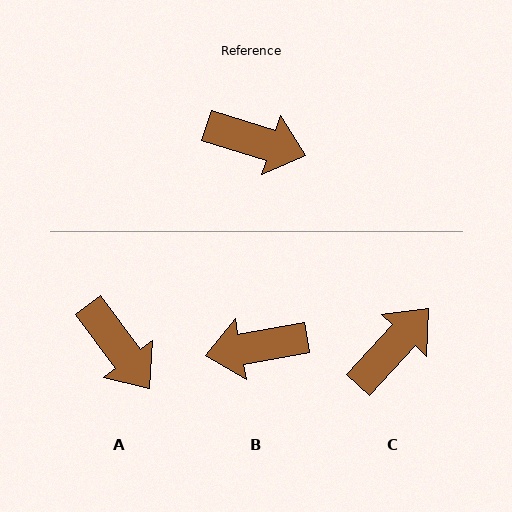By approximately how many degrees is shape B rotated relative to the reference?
Approximately 153 degrees clockwise.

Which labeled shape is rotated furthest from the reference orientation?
B, about 153 degrees away.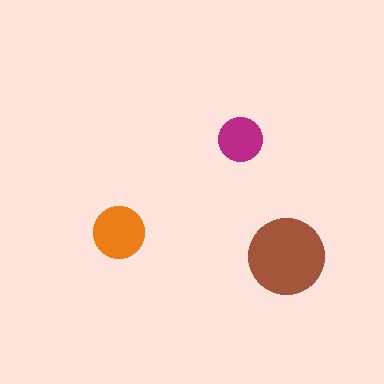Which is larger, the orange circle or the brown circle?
The brown one.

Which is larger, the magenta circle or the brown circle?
The brown one.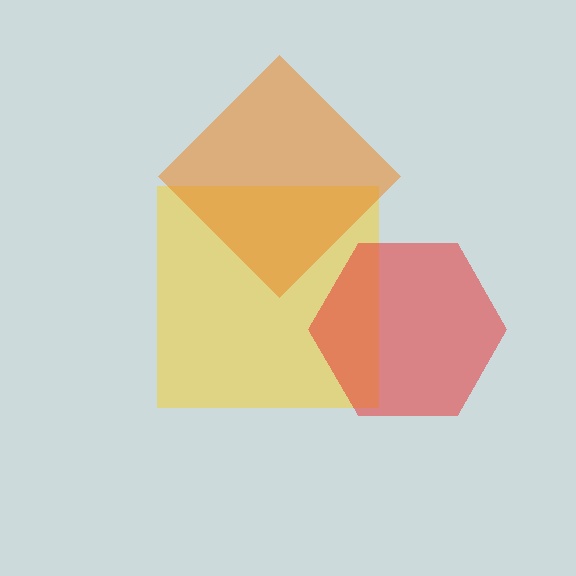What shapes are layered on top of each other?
The layered shapes are: a yellow square, an orange diamond, a red hexagon.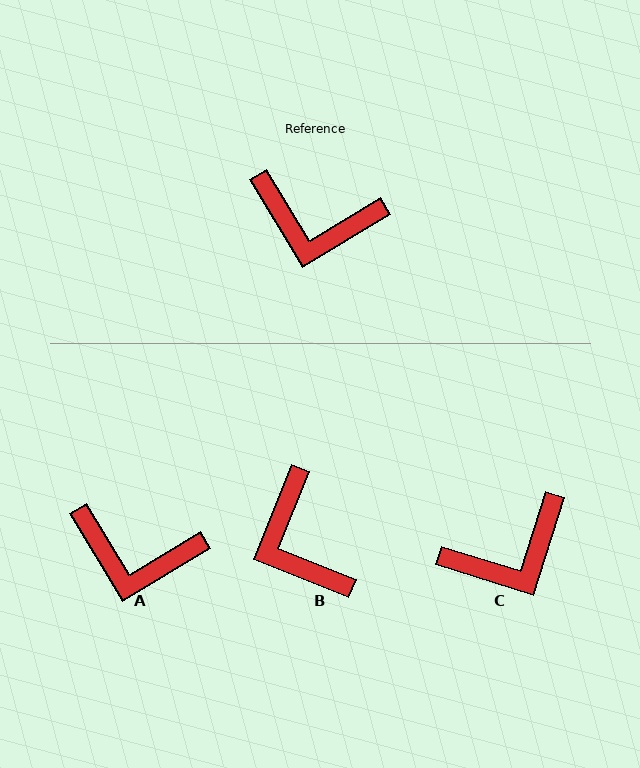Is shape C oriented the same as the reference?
No, it is off by about 42 degrees.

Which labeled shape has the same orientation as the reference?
A.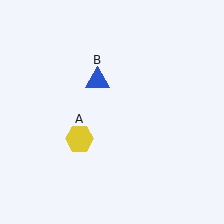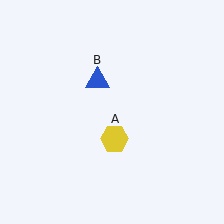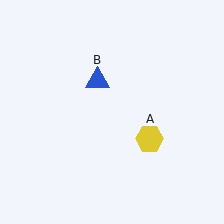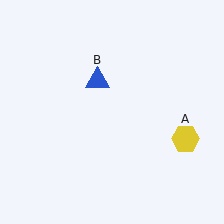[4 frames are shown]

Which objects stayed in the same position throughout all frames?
Blue triangle (object B) remained stationary.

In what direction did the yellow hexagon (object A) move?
The yellow hexagon (object A) moved right.